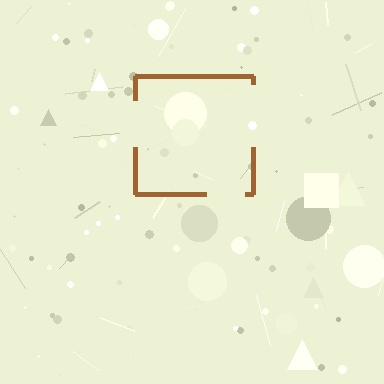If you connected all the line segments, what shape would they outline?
They would outline a square.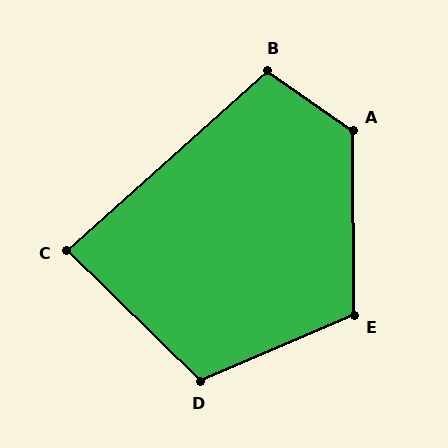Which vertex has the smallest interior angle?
C, at approximately 86 degrees.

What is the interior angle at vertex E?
Approximately 113 degrees (obtuse).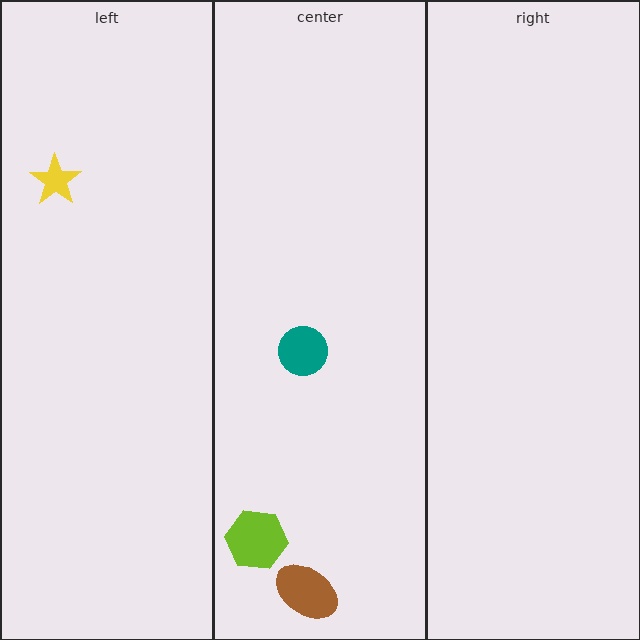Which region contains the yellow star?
The left region.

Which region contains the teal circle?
The center region.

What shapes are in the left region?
The yellow star.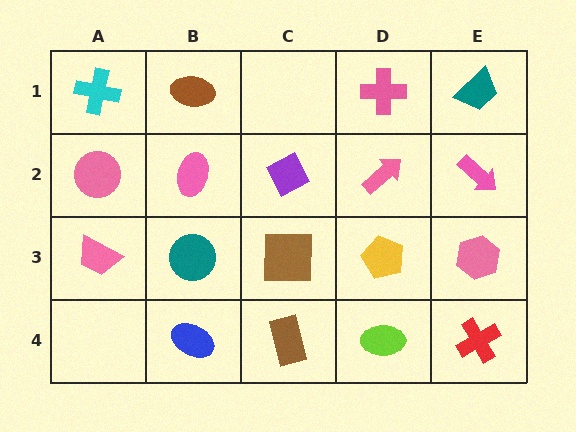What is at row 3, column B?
A teal circle.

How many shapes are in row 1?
4 shapes.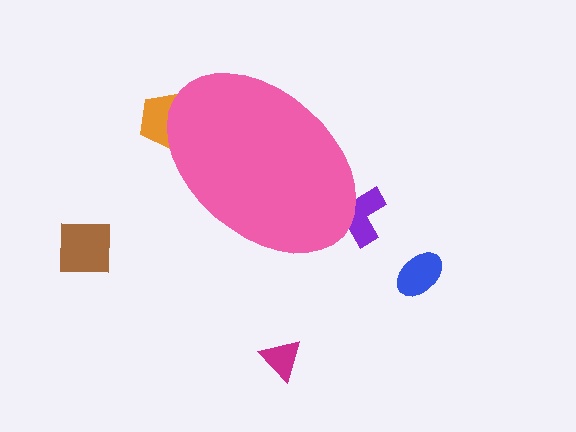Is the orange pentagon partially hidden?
Yes, the orange pentagon is partially hidden behind the pink ellipse.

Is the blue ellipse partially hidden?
No, the blue ellipse is fully visible.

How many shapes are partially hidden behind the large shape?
2 shapes are partially hidden.